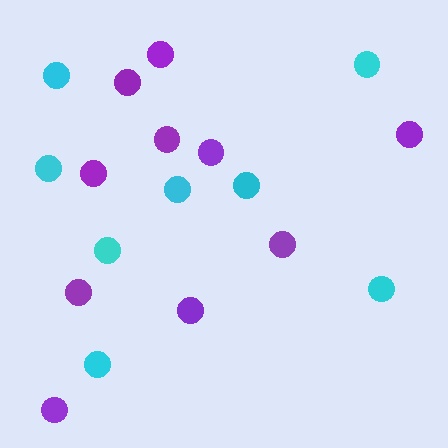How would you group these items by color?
There are 2 groups: one group of purple circles (10) and one group of cyan circles (8).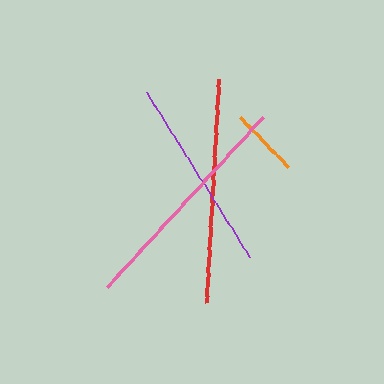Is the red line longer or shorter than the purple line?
The red line is longer than the purple line.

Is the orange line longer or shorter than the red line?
The red line is longer than the orange line.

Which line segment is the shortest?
The orange line is the shortest at approximately 70 pixels.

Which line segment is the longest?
The pink line is the longest at approximately 230 pixels.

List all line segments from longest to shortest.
From longest to shortest: pink, red, purple, orange.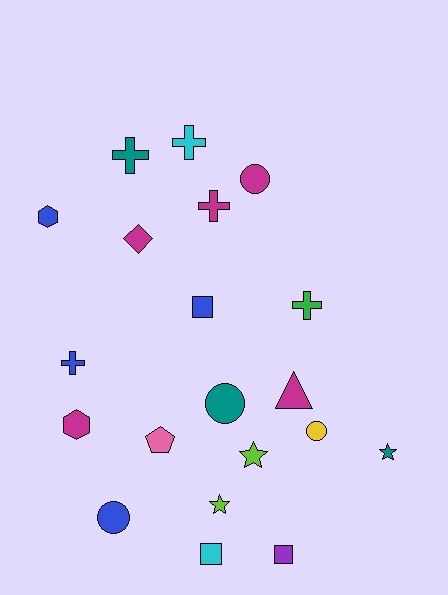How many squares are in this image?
There are 3 squares.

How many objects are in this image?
There are 20 objects.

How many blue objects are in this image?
There are 4 blue objects.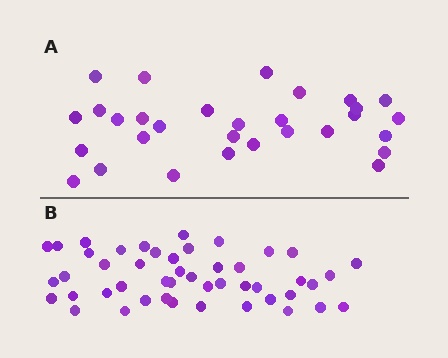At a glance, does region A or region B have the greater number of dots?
Region B (the bottom region) has more dots.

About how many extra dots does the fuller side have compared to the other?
Region B has approximately 15 more dots than region A.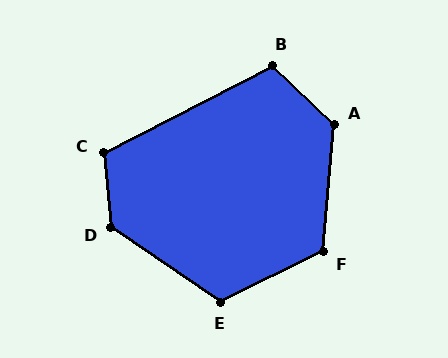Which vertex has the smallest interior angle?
B, at approximately 109 degrees.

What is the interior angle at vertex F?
Approximately 121 degrees (obtuse).